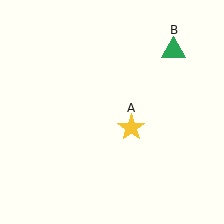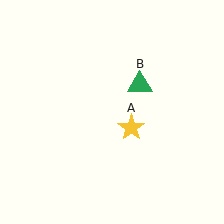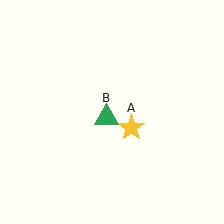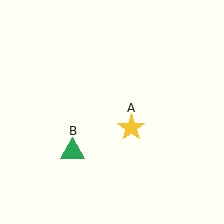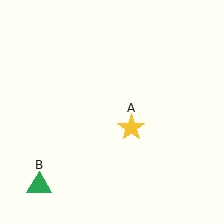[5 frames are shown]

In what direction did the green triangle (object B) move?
The green triangle (object B) moved down and to the left.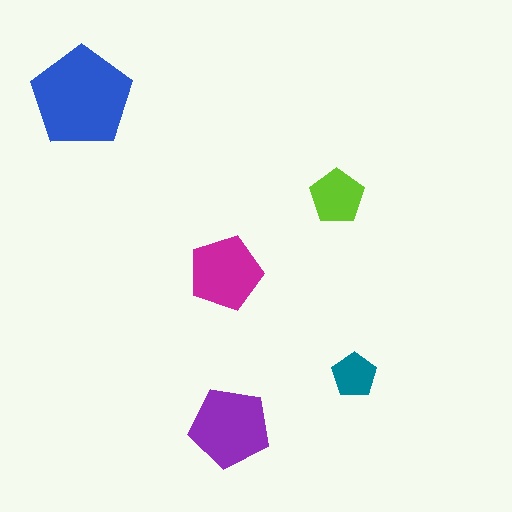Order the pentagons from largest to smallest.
the blue one, the purple one, the magenta one, the lime one, the teal one.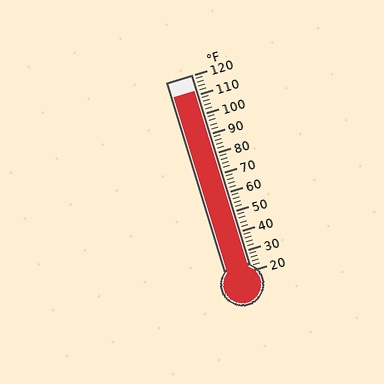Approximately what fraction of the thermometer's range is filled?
The thermometer is filled to approximately 90% of its range.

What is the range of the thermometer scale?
The thermometer scale ranges from 20°F to 120°F.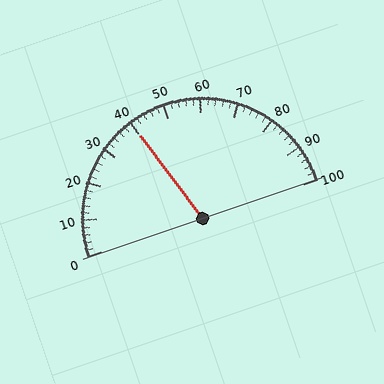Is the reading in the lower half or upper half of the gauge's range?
The reading is in the lower half of the range (0 to 100).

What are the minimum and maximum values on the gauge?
The gauge ranges from 0 to 100.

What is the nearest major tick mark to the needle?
The nearest major tick mark is 40.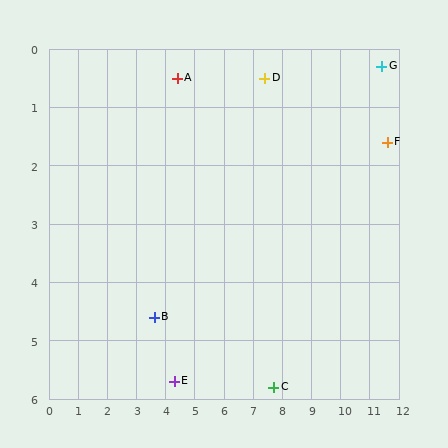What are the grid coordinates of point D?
Point D is at approximately (7.4, 0.5).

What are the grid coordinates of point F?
Point F is at approximately (11.6, 1.6).